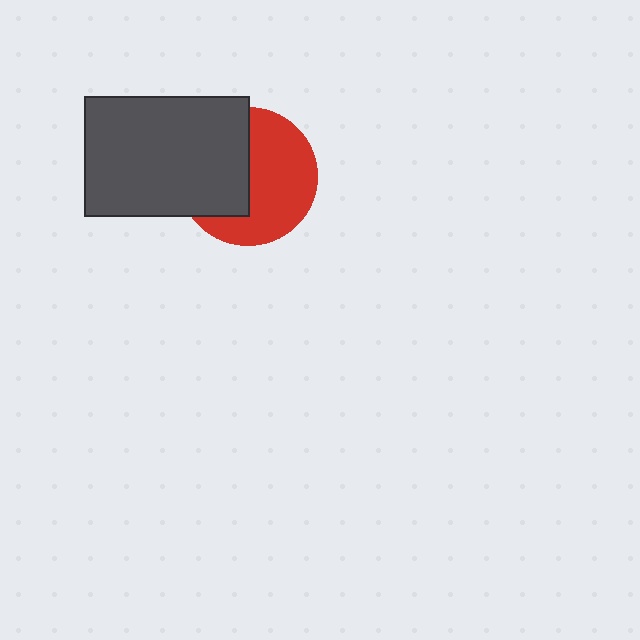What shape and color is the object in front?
The object in front is a dark gray rectangle.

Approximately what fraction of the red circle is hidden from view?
Roughly 44% of the red circle is hidden behind the dark gray rectangle.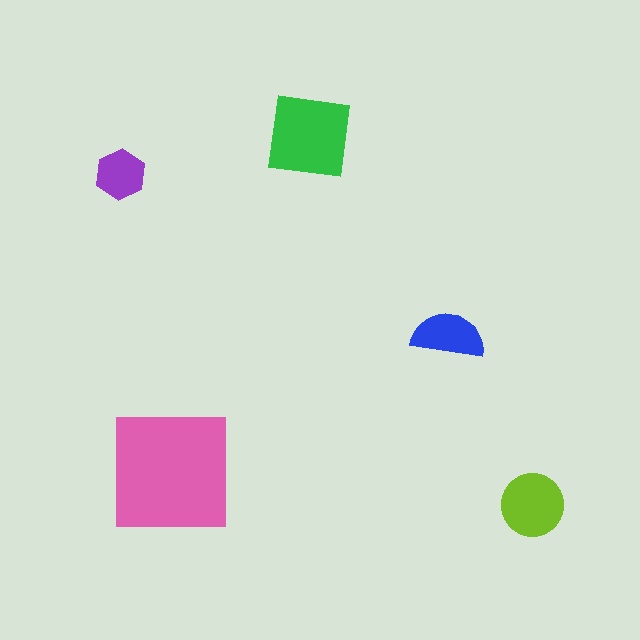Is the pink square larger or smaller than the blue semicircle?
Larger.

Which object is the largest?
The pink square.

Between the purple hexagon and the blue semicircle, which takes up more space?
The blue semicircle.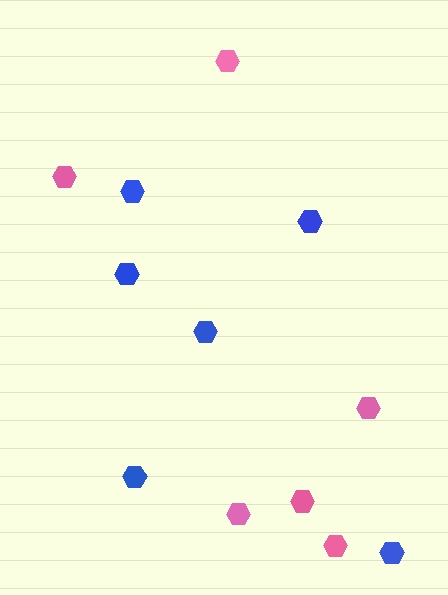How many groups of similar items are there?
There are 2 groups: one group of pink hexagons (6) and one group of blue hexagons (6).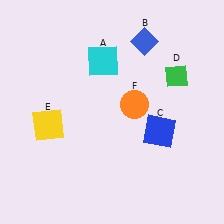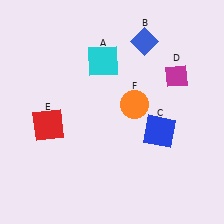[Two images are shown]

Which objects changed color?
D changed from green to magenta. E changed from yellow to red.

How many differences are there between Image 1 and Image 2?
There are 2 differences between the two images.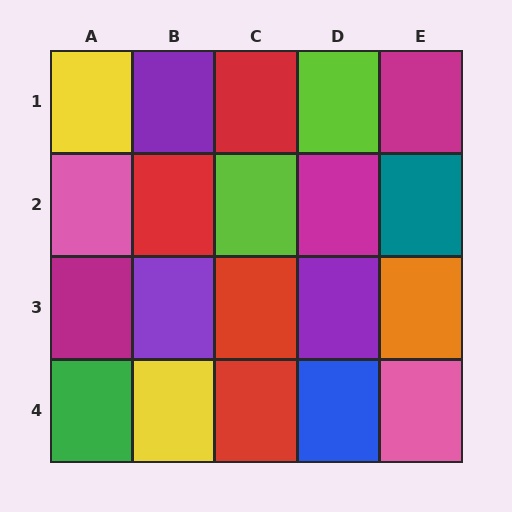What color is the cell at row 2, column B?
Red.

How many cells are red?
4 cells are red.